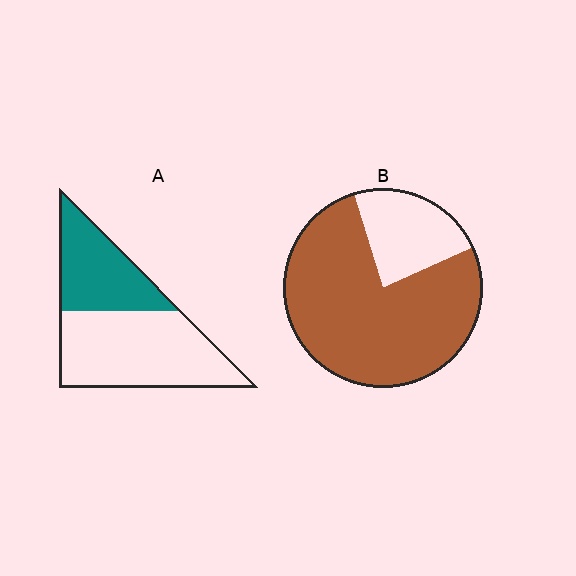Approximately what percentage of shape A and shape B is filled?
A is approximately 40% and B is approximately 75%.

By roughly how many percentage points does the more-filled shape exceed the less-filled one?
By roughly 40 percentage points (B over A).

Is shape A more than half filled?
No.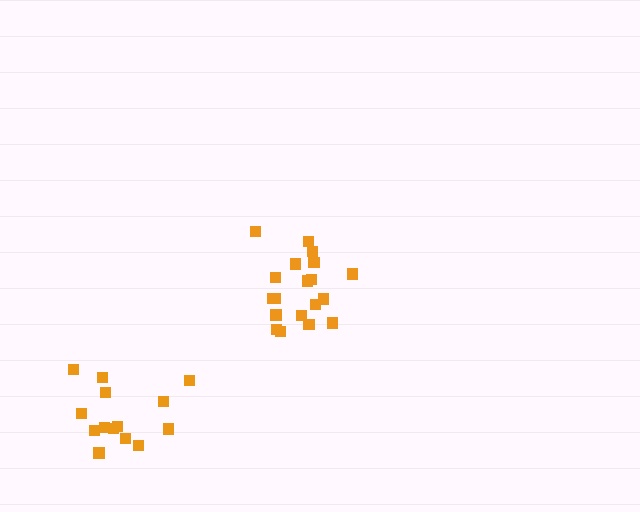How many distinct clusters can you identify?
There are 2 distinct clusters.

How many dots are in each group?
Group 1: 14 dots, Group 2: 19 dots (33 total).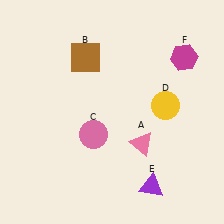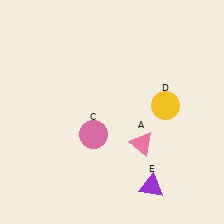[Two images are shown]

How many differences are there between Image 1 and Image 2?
There are 2 differences between the two images.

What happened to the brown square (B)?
The brown square (B) was removed in Image 2. It was in the top-left area of Image 1.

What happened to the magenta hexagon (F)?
The magenta hexagon (F) was removed in Image 2. It was in the top-right area of Image 1.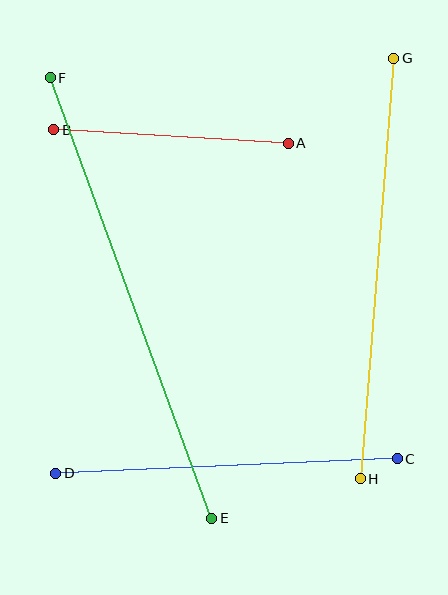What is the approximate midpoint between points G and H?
The midpoint is at approximately (377, 269) pixels.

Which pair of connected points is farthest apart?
Points E and F are farthest apart.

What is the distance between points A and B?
The distance is approximately 235 pixels.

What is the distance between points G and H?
The distance is approximately 422 pixels.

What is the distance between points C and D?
The distance is approximately 342 pixels.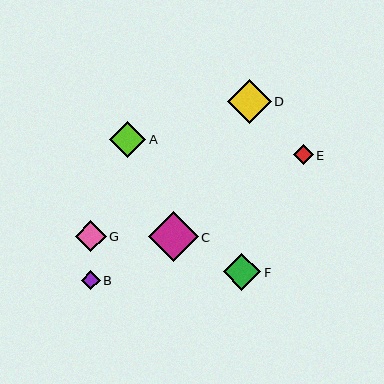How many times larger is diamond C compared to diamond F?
Diamond C is approximately 1.3 times the size of diamond F.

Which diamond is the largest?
Diamond C is the largest with a size of approximately 50 pixels.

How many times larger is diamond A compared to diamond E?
Diamond A is approximately 1.8 times the size of diamond E.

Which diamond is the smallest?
Diamond B is the smallest with a size of approximately 19 pixels.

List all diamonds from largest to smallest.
From largest to smallest: C, D, F, A, G, E, B.